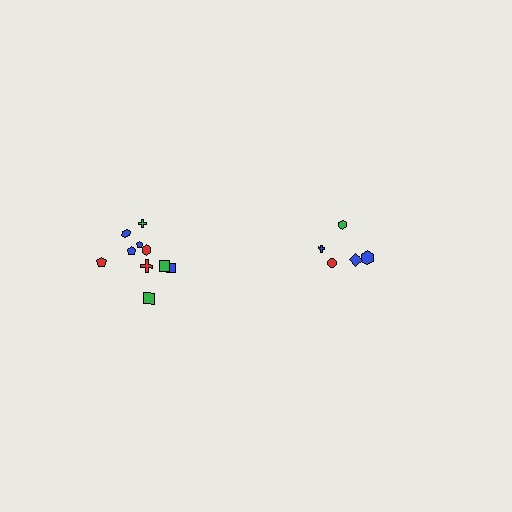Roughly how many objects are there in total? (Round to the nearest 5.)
Roughly 15 objects in total.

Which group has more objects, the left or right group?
The left group.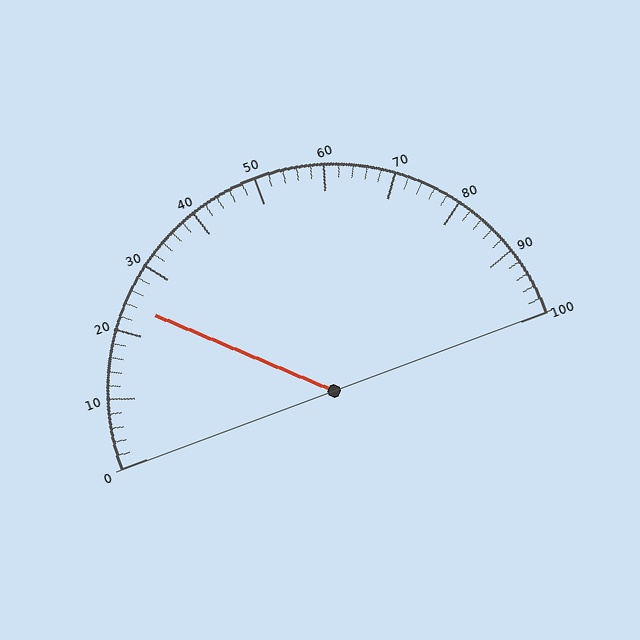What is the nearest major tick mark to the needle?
The nearest major tick mark is 20.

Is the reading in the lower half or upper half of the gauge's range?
The reading is in the lower half of the range (0 to 100).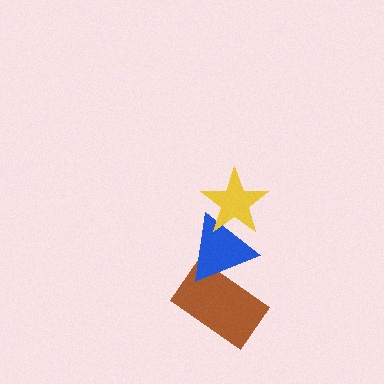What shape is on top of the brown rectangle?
The blue triangle is on top of the brown rectangle.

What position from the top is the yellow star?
The yellow star is 1st from the top.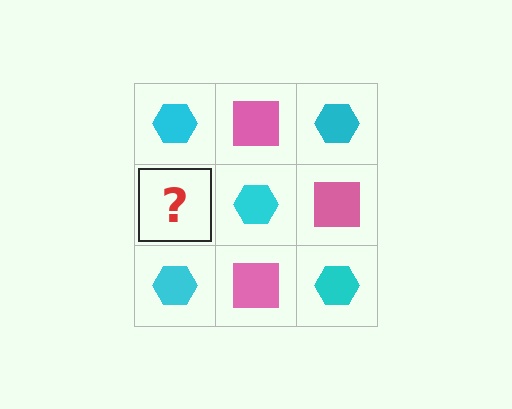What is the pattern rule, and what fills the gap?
The rule is that it alternates cyan hexagon and pink square in a checkerboard pattern. The gap should be filled with a pink square.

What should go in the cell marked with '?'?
The missing cell should contain a pink square.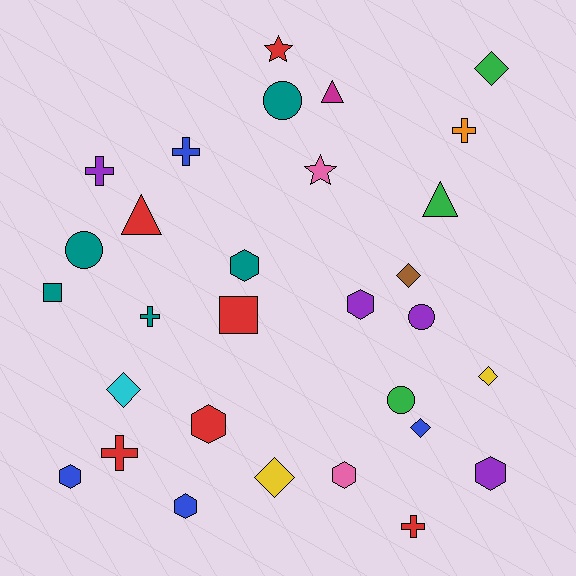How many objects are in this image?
There are 30 objects.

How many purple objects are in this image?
There are 4 purple objects.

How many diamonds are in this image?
There are 6 diamonds.